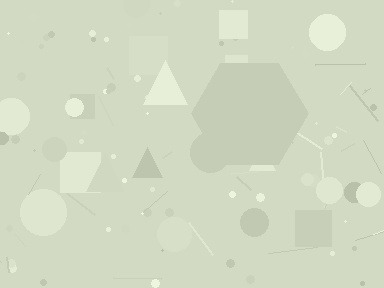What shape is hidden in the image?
A hexagon is hidden in the image.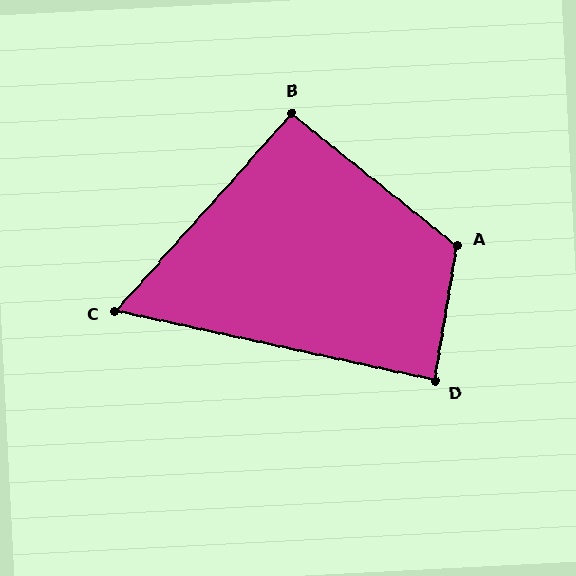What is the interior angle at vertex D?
Approximately 87 degrees (approximately right).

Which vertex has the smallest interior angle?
C, at approximately 61 degrees.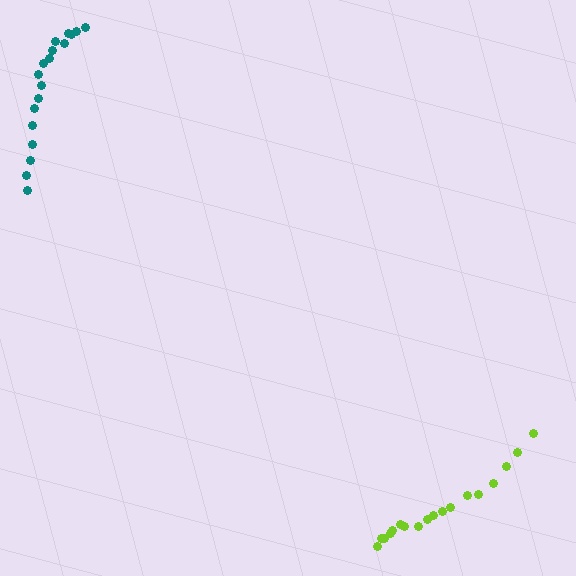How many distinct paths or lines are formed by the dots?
There are 2 distinct paths.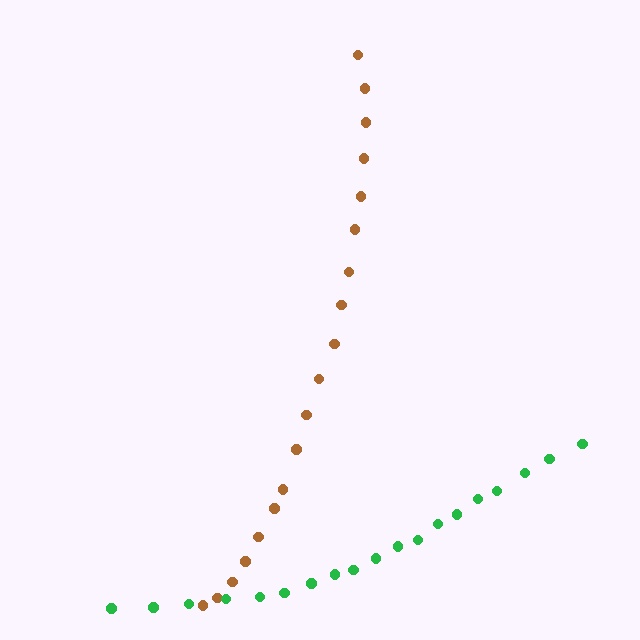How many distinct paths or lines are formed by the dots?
There are 2 distinct paths.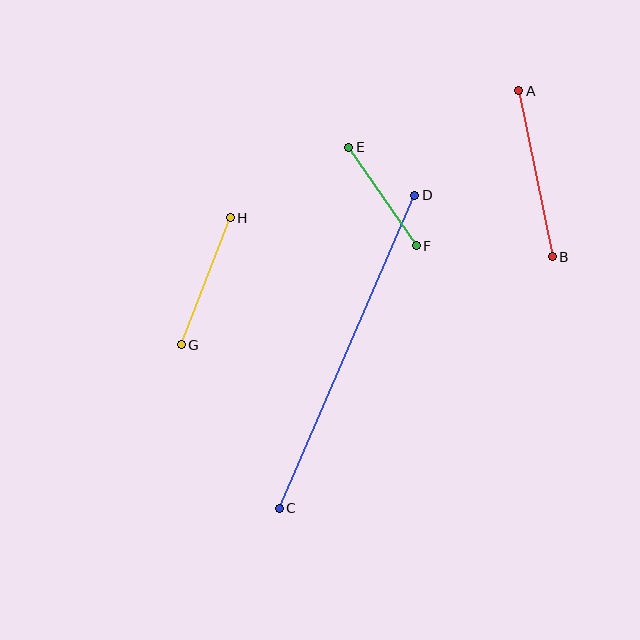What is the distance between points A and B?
The distance is approximately 169 pixels.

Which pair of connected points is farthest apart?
Points C and D are farthest apart.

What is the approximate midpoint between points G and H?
The midpoint is at approximately (206, 281) pixels.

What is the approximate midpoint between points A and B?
The midpoint is at approximately (536, 174) pixels.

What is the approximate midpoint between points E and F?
The midpoint is at approximately (383, 196) pixels.